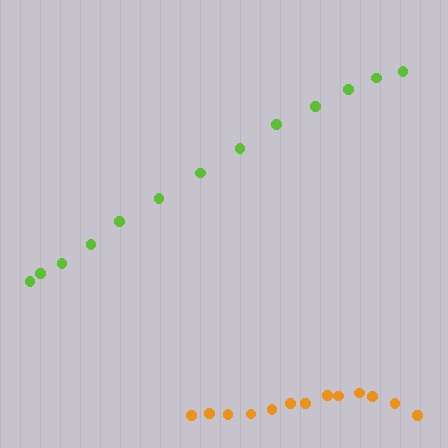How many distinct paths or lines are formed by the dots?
There are 2 distinct paths.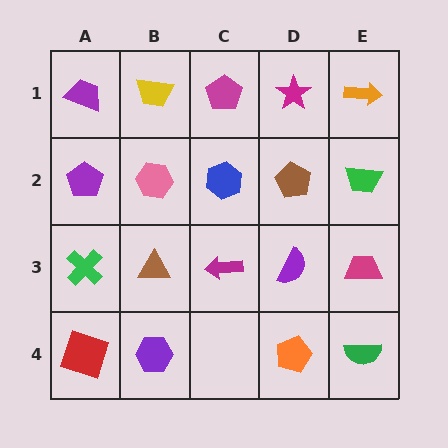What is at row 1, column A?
A purple trapezoid.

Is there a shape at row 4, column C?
No, that cell is empty.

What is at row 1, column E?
An orange arrow.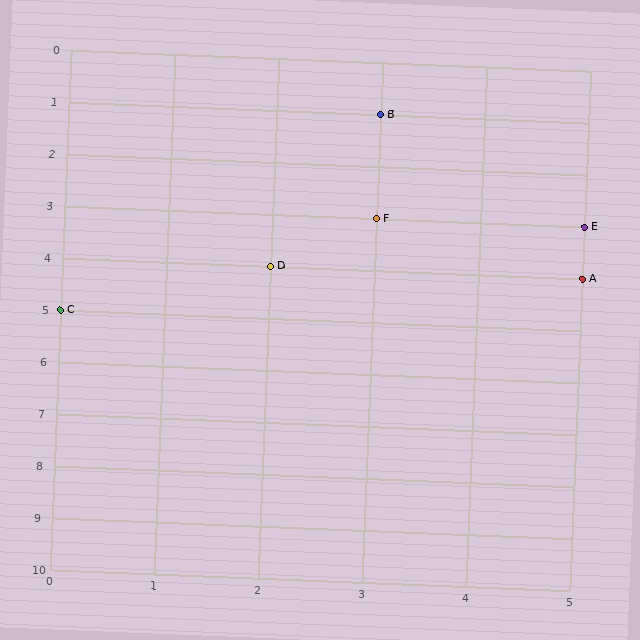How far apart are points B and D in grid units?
Points B and D are 1 column and 3 rows apart (about 3.2 grid units diagonally).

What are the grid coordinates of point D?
Point D is at grid coordinates (2, 4).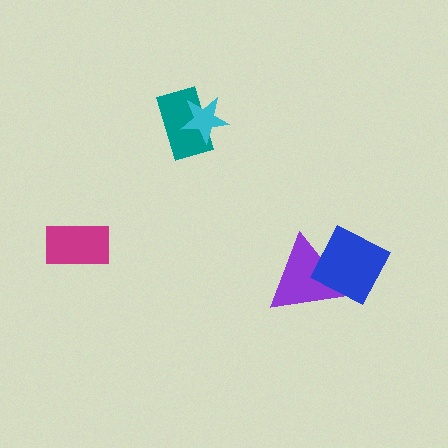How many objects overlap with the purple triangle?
1 object overlaps with the purple triangle.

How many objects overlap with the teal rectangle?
1 object overlaps with the teal rectangle.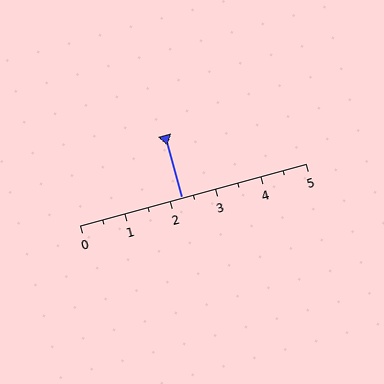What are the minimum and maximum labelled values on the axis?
The axis runs from 0 to 5.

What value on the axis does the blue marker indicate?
The marker indicates approximately 2.2.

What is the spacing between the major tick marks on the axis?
The major ticks are spaced 1 apart.